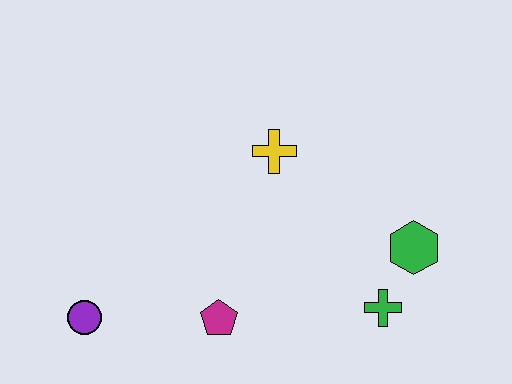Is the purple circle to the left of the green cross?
Yes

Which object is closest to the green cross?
The green hexagon is closest to the green cross.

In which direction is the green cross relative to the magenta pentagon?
The green cross is to the right of the magenta pentagon.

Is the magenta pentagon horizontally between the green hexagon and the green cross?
No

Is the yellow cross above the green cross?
Yes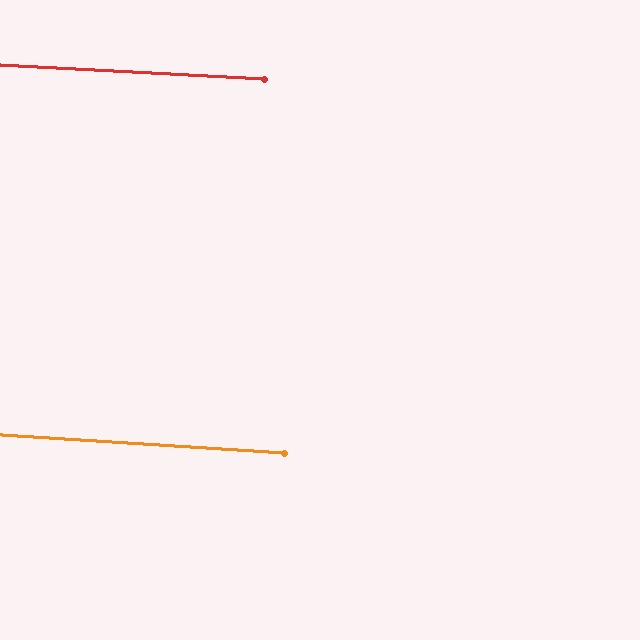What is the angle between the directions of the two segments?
Approximately 1 degree.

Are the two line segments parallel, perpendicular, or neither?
Parallel — their directions differ by only 0.8°.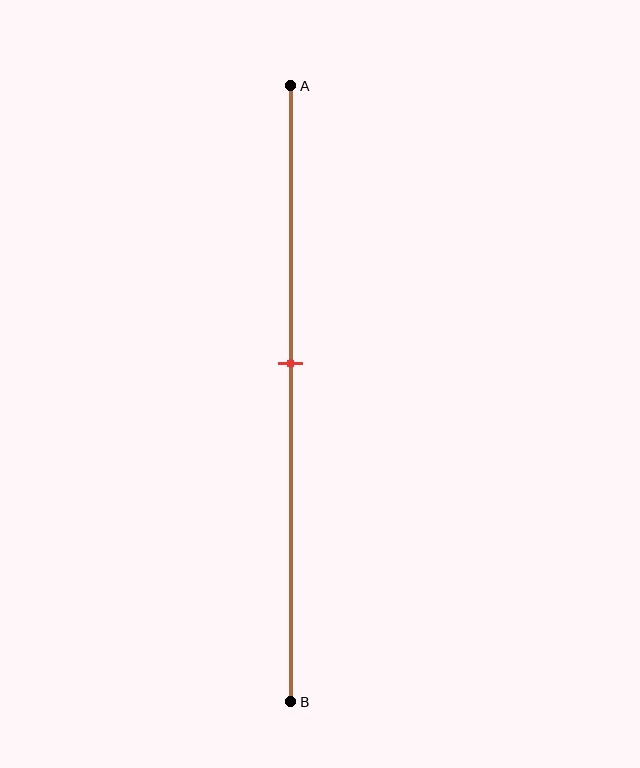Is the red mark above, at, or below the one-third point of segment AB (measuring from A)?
The red mark is below the one-third point of segment AB.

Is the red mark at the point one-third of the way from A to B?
No, the mark is at about 45% from A, not at the 33% one-third point.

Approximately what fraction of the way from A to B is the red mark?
The red mark is approximately 45% of the way from A to B.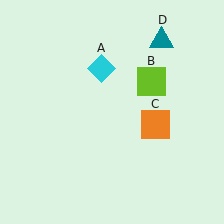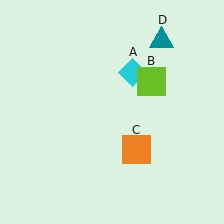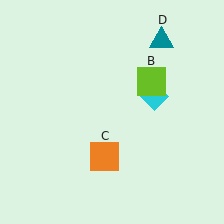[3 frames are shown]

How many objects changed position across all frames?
2 objects changed position: cyan diamond (object A), orange square (object C).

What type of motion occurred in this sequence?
The cyan diamond (object A), orange square (object C) rotated clockwise around the center of the scene.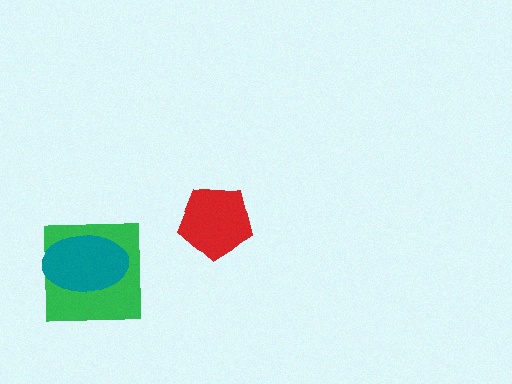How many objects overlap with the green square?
1 object overlaps with the green square.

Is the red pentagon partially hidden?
No, no other shape covers it.